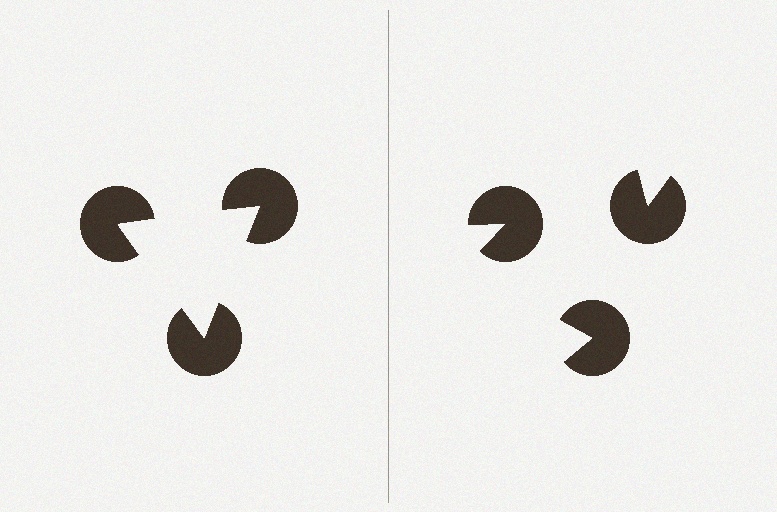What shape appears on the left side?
An illusory triangle.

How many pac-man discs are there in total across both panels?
6 — 3 on each side.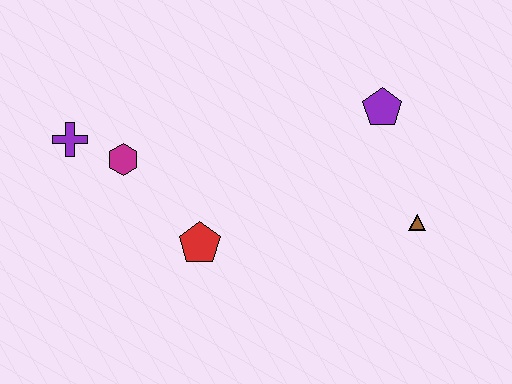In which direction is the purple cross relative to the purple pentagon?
The purple cross is to the left of the purple pentagon.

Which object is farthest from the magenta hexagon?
The brown triangle is farthest from the magenta hexagon.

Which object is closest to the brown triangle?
The purple pentagon is closest to the brown triangle.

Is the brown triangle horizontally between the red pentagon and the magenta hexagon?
No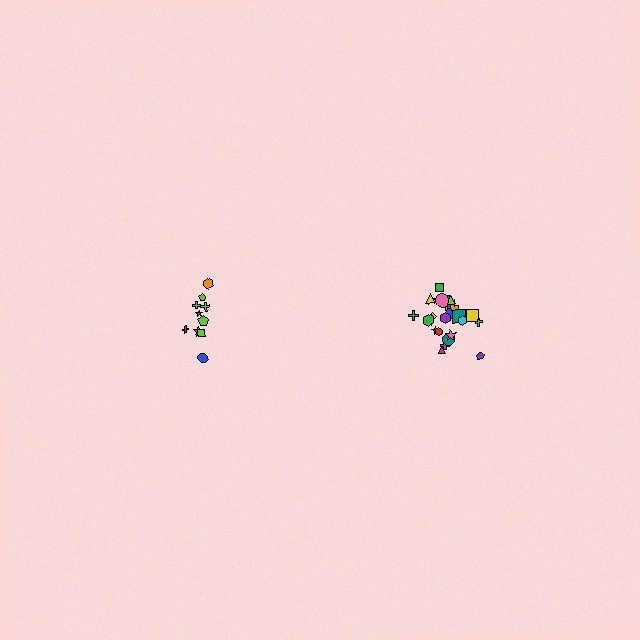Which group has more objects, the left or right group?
The right group.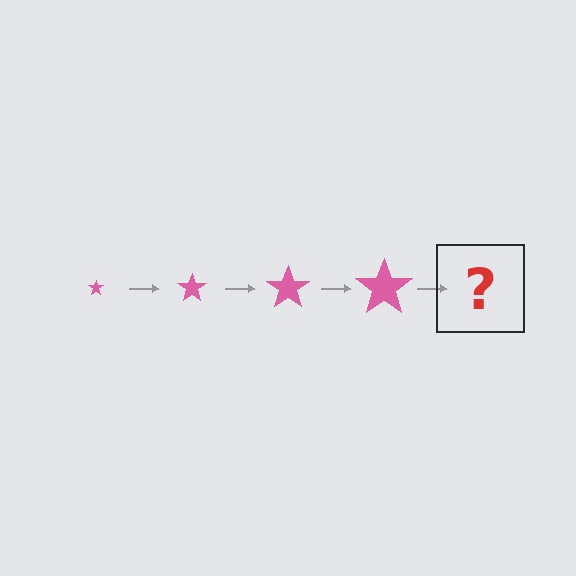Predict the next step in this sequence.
The next step is a pink star, larger than the previous one.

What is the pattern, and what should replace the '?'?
The pattern is that the star gets progressively larger each step. The '?' should be a pink star, larger than the previous one.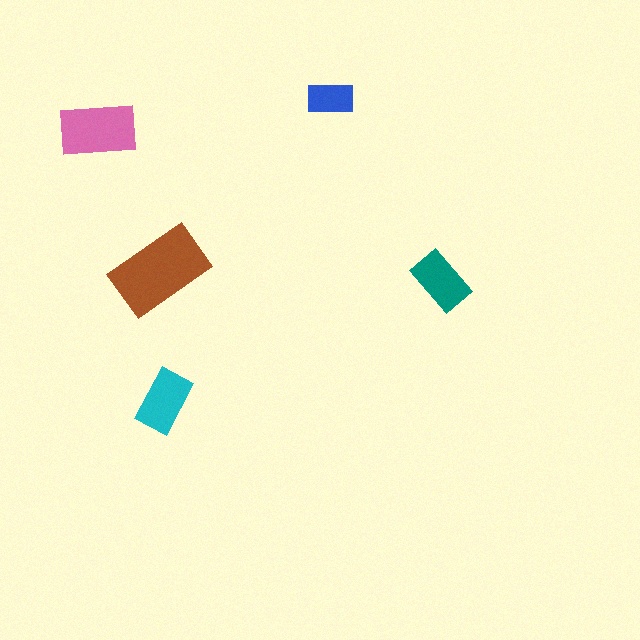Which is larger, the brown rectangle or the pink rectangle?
The brown one.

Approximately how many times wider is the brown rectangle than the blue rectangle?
About 2 times wider.